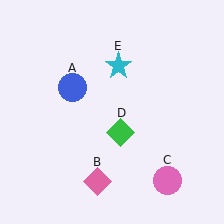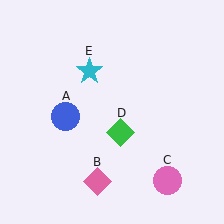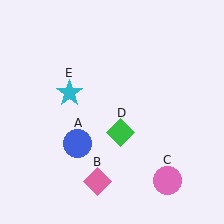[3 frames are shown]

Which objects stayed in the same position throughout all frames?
Pink diamond (object B) and pink circle (object C) and green diamond (object D) remained stationary.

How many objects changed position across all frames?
2 objects changed position: blue circle (object A), cyan star (object E).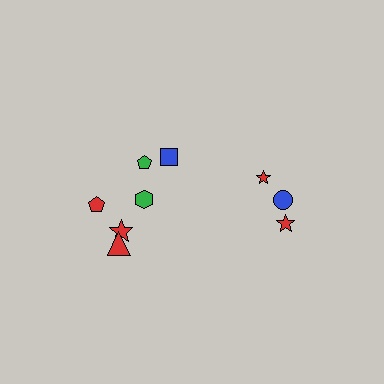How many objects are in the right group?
There are 3 objects.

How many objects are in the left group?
There are 6 objects.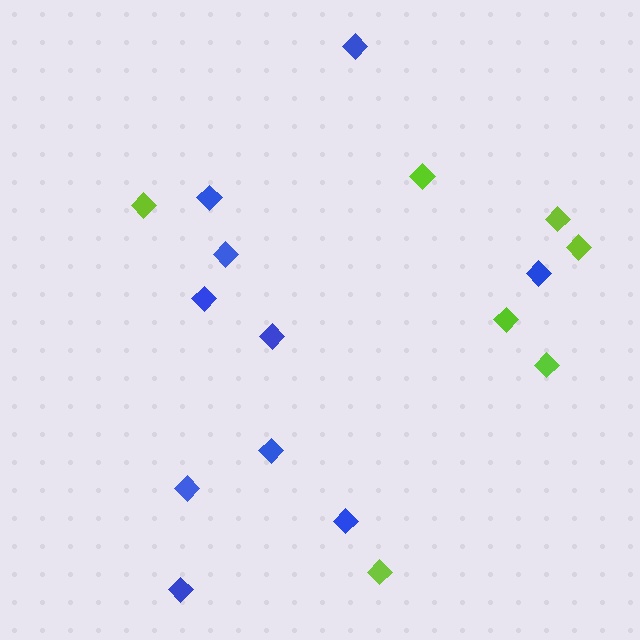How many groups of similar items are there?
There are 2 groups: one group of lime diamonds (7) and one group of blue diamonds (10).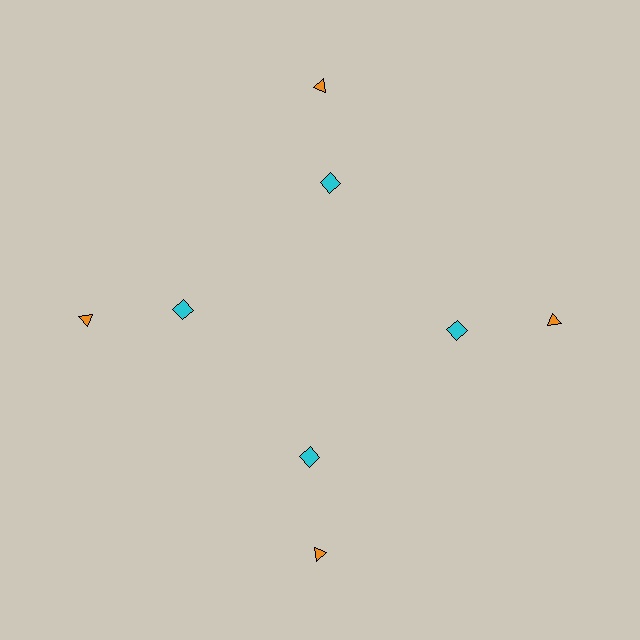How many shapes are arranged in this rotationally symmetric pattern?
There are 8 shapes, arranged in 4 groups of 2.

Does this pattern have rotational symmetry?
Yes, this pattern has 4-fold rotational symmetry. It looks the same after rotating 90 degrees around the center.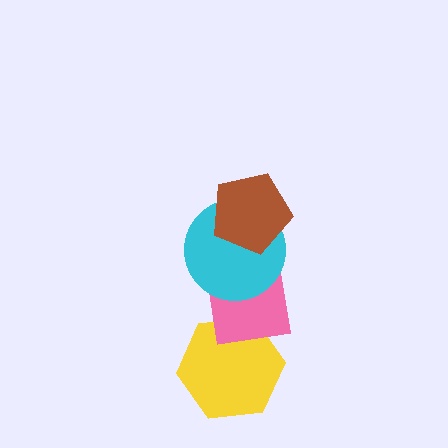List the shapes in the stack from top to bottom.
From top to bottom: the brown pentagon, the cyan circle, the pink square, the yellow hexagon.